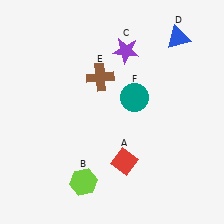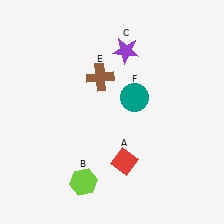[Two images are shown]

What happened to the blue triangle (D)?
The blue triangle (D) was removed in Image 2. It was in the top-right area of Image 1.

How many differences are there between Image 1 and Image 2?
There is 1 difference between the two images.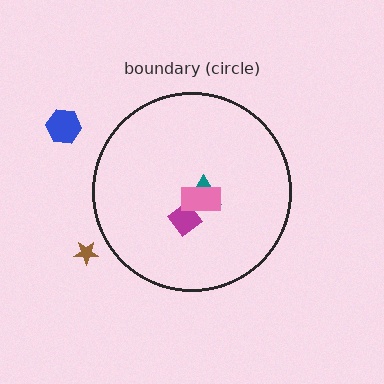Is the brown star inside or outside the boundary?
Outside.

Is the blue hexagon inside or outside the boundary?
Outside.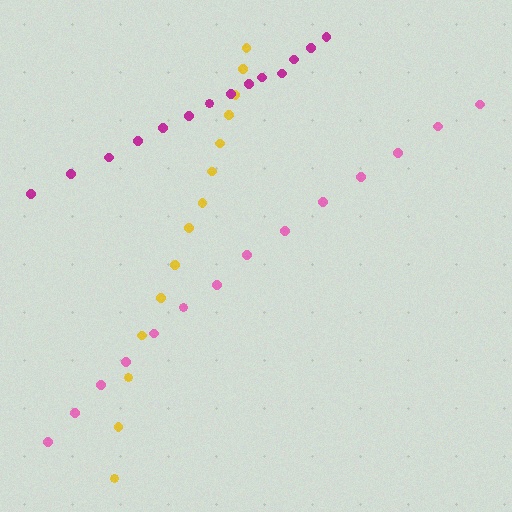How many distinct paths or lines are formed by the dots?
There are 3 distinct paths.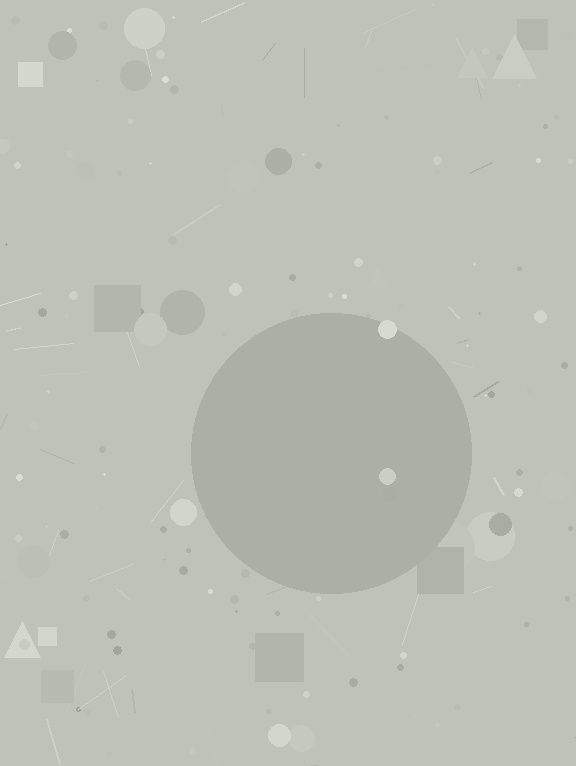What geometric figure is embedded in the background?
A circle is embedded in the background.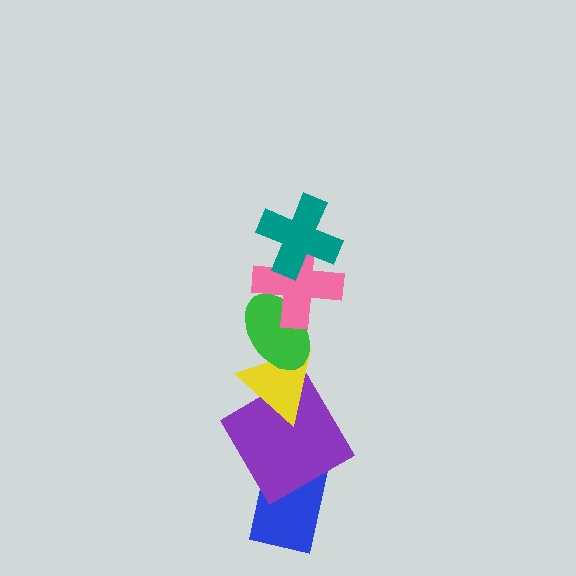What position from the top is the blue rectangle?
The blue rectangle is 6th from the top.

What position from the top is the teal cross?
The teal cross is 1st from the top.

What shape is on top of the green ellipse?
The pink cross is on top of the green ellipse.